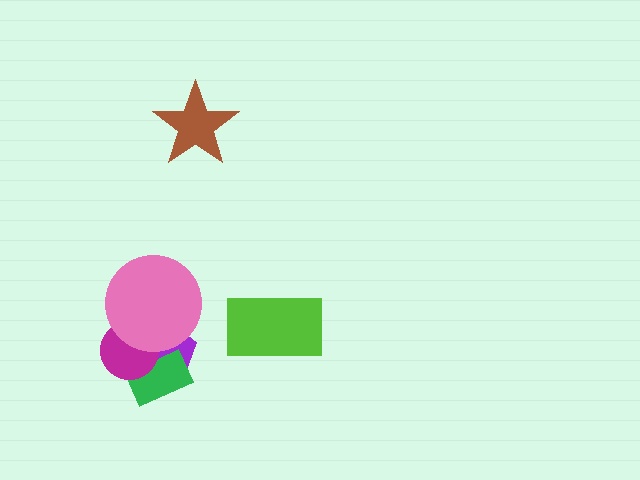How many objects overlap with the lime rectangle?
0 objects overlap with the lime rectangle.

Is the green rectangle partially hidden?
Yes, it is partially covered by another shape.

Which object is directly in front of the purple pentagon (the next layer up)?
The green rectangle is directly in front of the purple pentagon.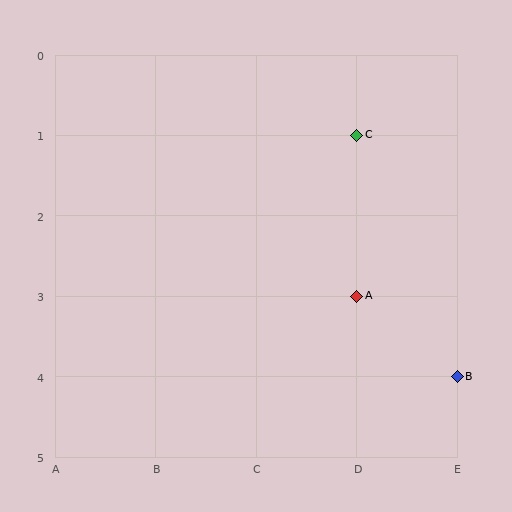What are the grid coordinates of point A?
Point A is at grid coordinates (D, 3).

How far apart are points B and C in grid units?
Points B and C are 1 column and 3 rows apart (about 3.2 grid units diagonally).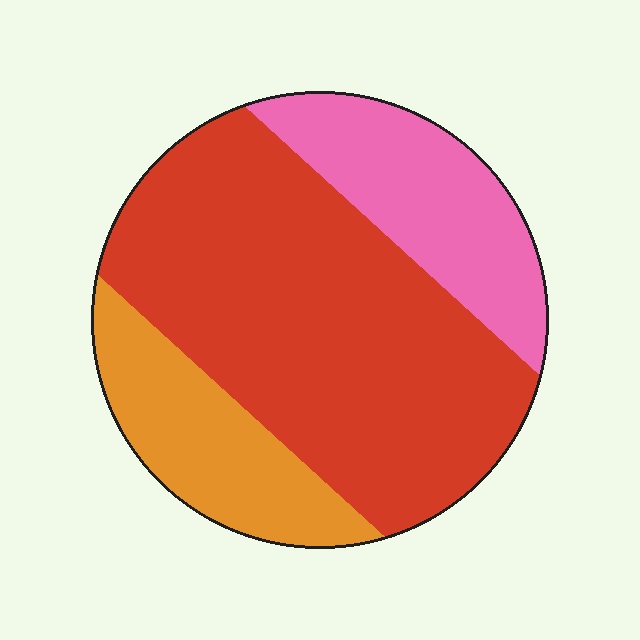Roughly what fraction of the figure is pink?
Pink takes up less than a quarter of the figure.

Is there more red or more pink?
Red.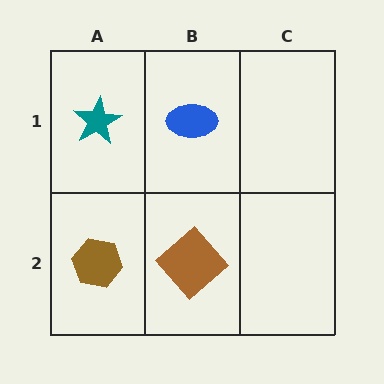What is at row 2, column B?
A brown diamond.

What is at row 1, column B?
A blue ellipse.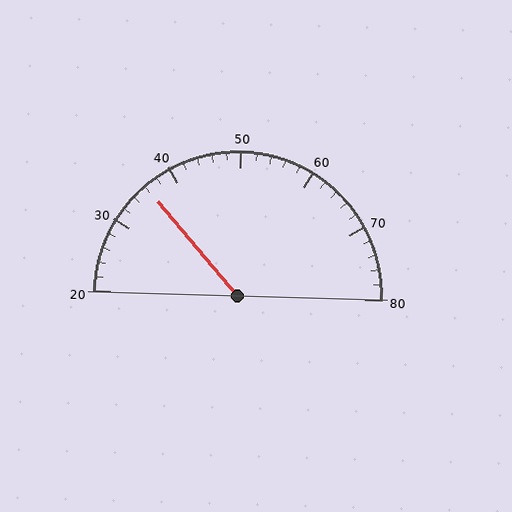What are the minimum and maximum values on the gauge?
The gauge ranges from 20 to 80.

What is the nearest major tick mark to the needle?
The nearest major tick mark is 40.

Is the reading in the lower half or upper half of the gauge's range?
The reading is in the lower half of the range (20 to 80).